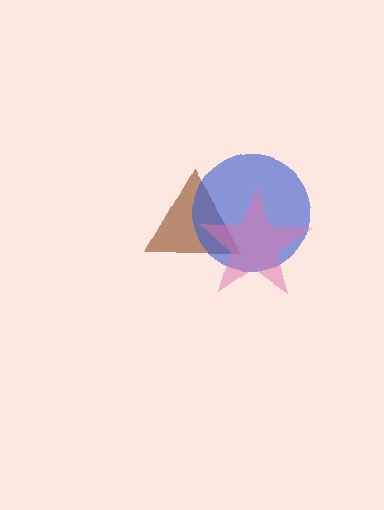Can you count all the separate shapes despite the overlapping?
Yes, there are 3 separate shapes.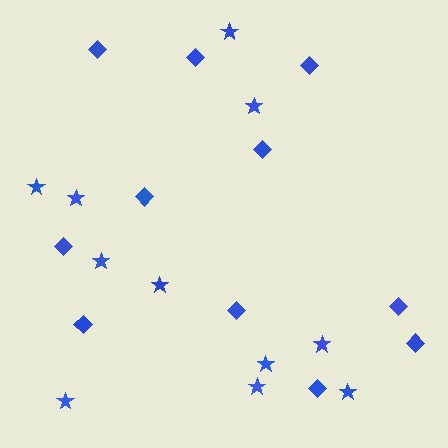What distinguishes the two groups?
There are 2 groups: one group of stars (11) and one group of diamonds (11).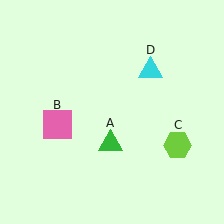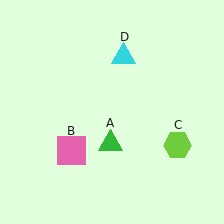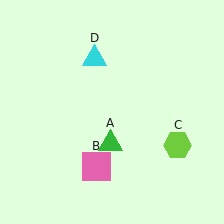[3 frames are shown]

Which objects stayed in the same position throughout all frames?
Green triangle (object A) and lime hexagon (object C) remained stationary.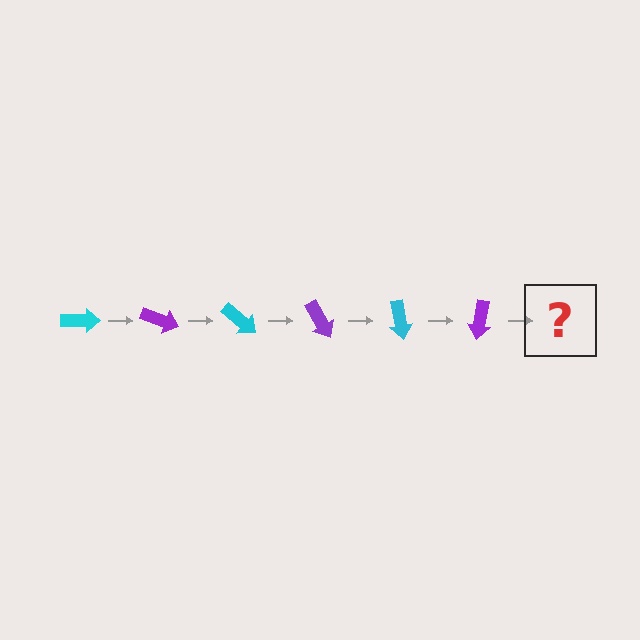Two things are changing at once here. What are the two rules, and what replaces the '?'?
The two rules are that it rotates 20 degrees each step and the color cycles through cyan and purple. The '?' should be a cyan arrow, rotated 120 degrees from the start.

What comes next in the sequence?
The next element should be a cyan arrow, rotated 120 degrees from the start.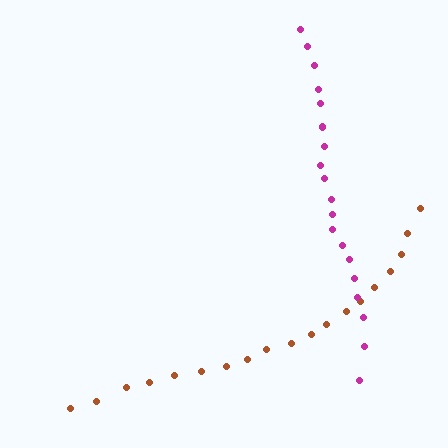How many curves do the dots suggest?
There are 2 distinct paths.